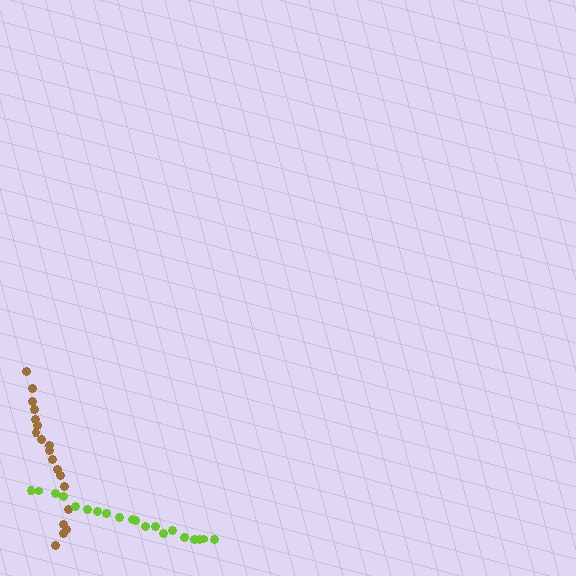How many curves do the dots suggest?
There are 2 distinct paths.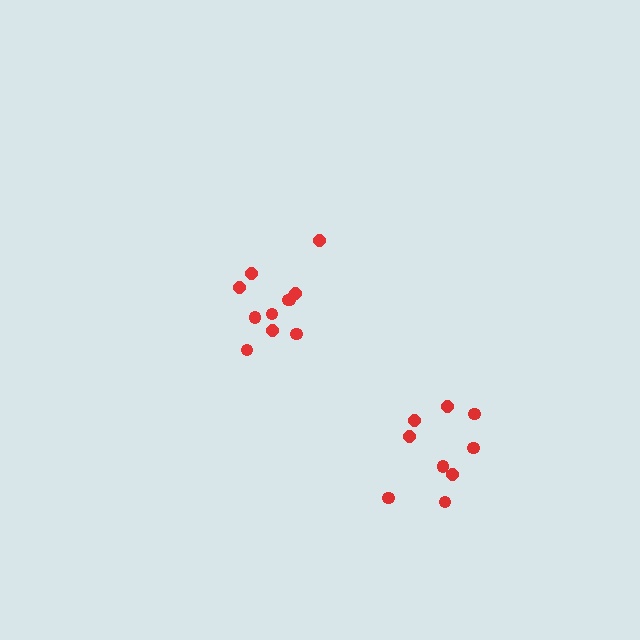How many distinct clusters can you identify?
There are 2 distinct clusters.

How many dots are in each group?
Group 1: 11 dots, Group 2: 9 dots (20 total).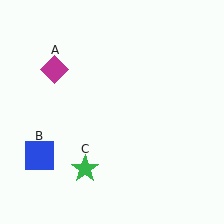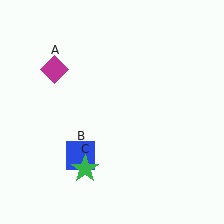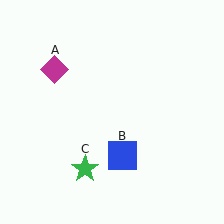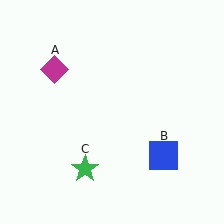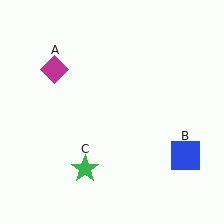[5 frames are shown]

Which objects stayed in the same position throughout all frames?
Magenta diamond (object A) and green star (object C) remained stationary.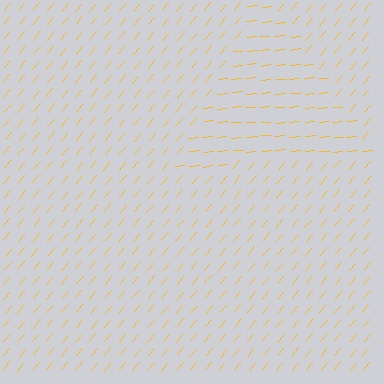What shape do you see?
I see a triangle.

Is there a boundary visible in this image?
Yes, there is a texture boundary formed by a change in line orientation.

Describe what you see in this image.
The image is filled with small yellow line segments. A triangle region in the image has lines oriented differently from the surrounding lines, creating a visible texture boundary.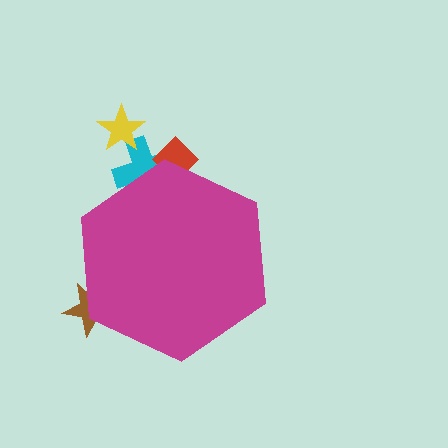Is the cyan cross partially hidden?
Yes, the cyan cross is partially hidden behind the magenta hexagon.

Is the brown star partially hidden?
Yes, the brown star is partially hidden behind the magenta hexagon.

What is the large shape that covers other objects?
A magenta hexagon.